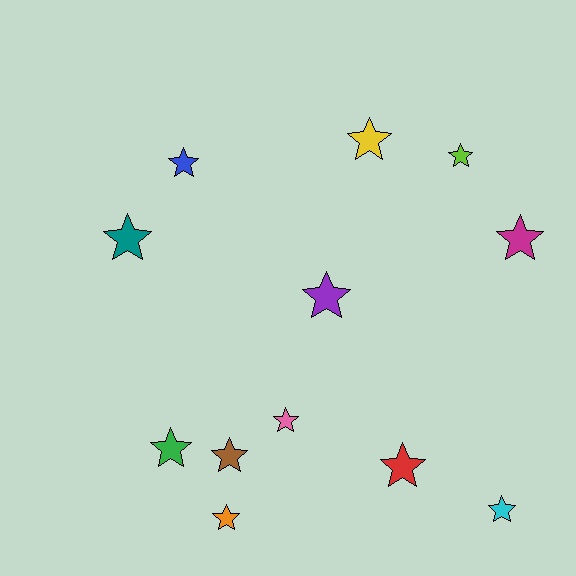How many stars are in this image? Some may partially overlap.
There are 12 stars.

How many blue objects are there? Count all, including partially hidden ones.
There is 1 blue object.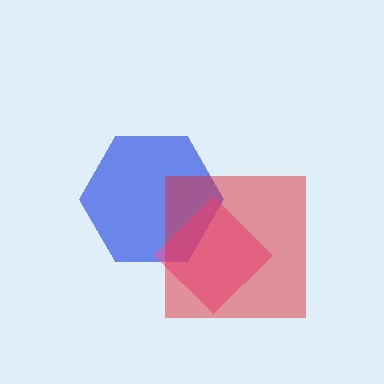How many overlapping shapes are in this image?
There are 3 overlapping shapes in the image.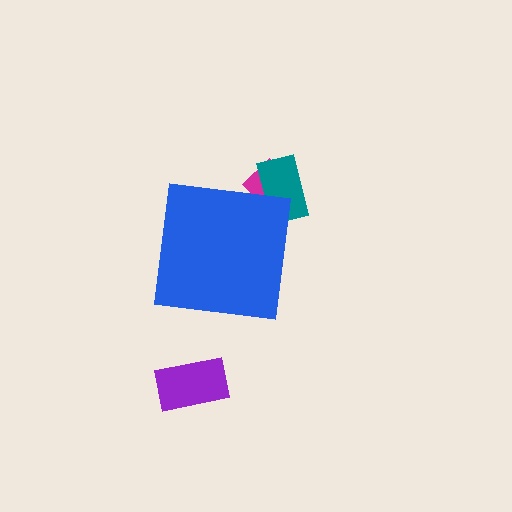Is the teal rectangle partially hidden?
Yes, the teal rectangle is partially hidden behind the blue square.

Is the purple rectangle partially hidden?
No, the purple rectangle is fully visible.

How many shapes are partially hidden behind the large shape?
2 shapes are partially hidden.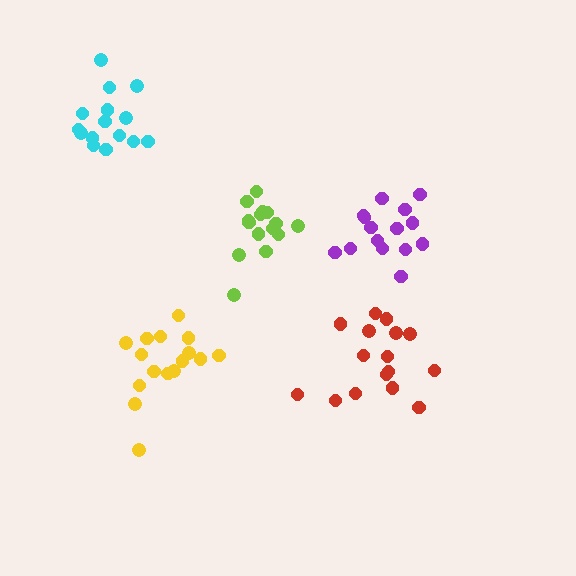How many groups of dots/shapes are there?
There are 5 groups.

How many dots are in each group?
Group 1: 15 dots, Group 2: 17 dots, Group 3: 16 dots, Group 4: 15 dots, Group 5: 16 dots (79 total).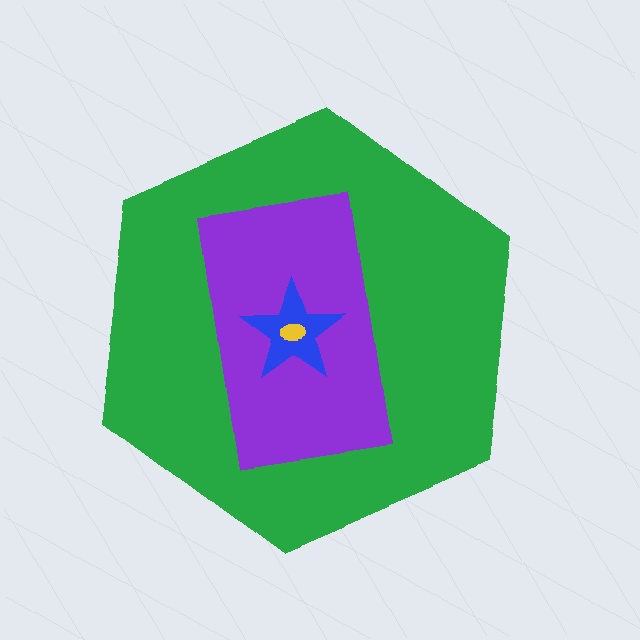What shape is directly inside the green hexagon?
The purple rectangle.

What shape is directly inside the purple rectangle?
The blue star.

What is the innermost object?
The yellow ellipse.